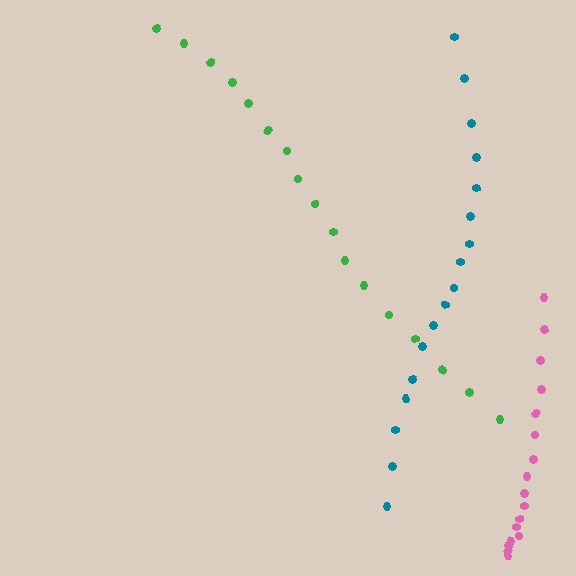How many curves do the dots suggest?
There are 3 distinct paths.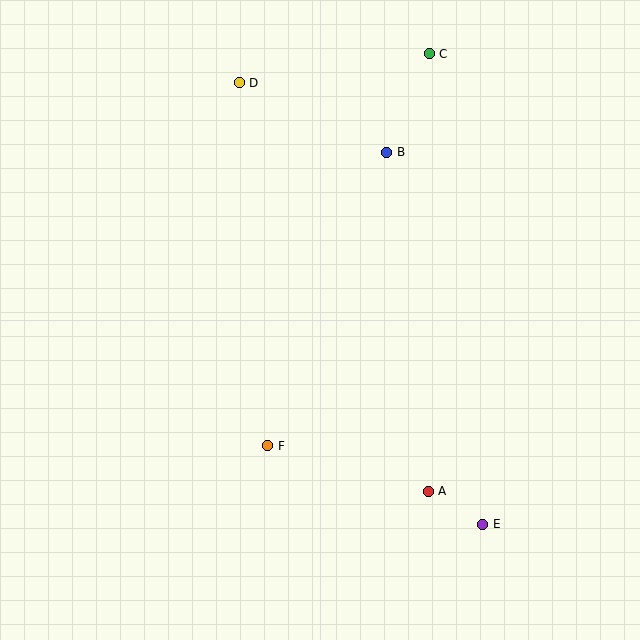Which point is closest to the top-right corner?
Point C is closest to the top-right corner.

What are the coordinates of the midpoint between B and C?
The midpoint between B and C is at (408, 103).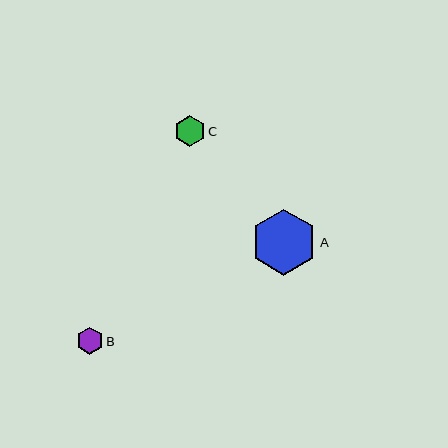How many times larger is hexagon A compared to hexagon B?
Hexagon A is approximately 2.5 times the size of hexagon B.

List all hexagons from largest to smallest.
From largest to smallest: A, C, B.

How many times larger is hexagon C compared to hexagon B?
Hexagon C is approximately 1.2 times the size of hexagon B.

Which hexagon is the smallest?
Hexagon B is the smallest with a size of approximately 27 pixels.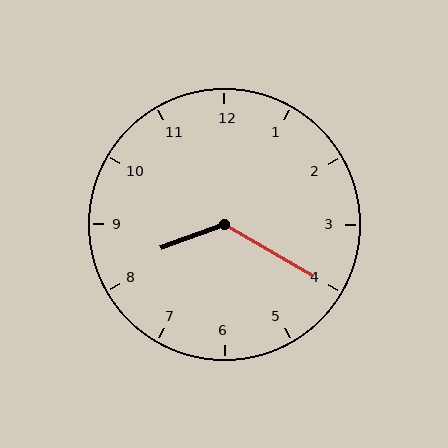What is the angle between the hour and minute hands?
Approximately 130 degrees.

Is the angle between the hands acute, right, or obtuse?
It is obtuse.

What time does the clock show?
8:20.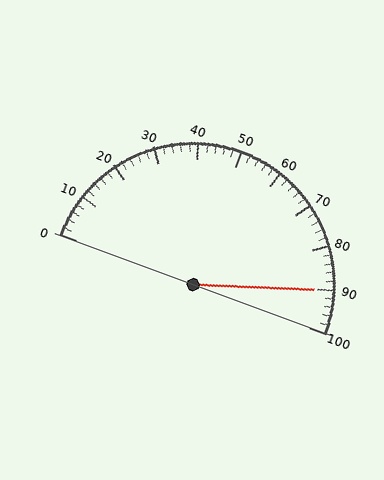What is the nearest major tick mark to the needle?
The nearest major tick mark is 90.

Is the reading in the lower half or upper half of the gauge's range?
The reading is in the upper half of the range (0 to 100).